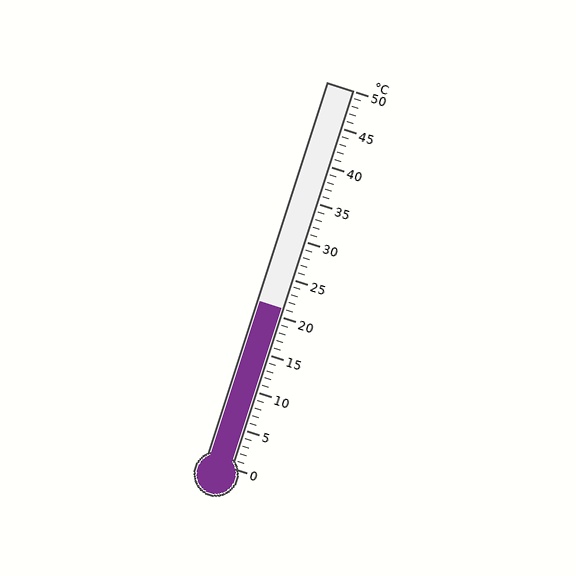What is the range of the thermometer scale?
The thermometer scale ranges from 0°C to 50°C.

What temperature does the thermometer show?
The thermometer shows approximately 21°C.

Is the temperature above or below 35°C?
The temperature is below 35°C.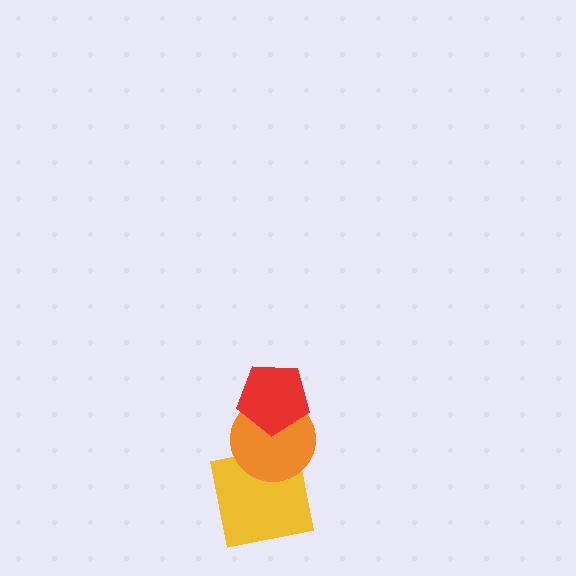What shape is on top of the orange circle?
The red pentagon is on top of the orange circle.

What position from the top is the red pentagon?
The red pentagon is 1st from the top.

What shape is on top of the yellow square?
The orange circle is on top of the yellow square.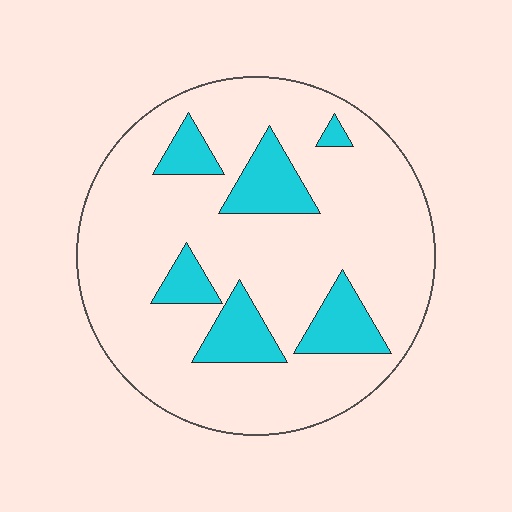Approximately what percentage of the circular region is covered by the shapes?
Approximately 20%.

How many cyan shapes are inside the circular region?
6.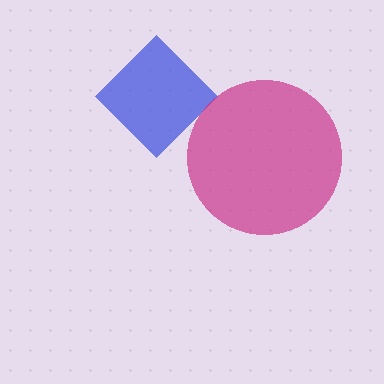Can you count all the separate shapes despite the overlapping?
Yes, there are 2 separate shapes.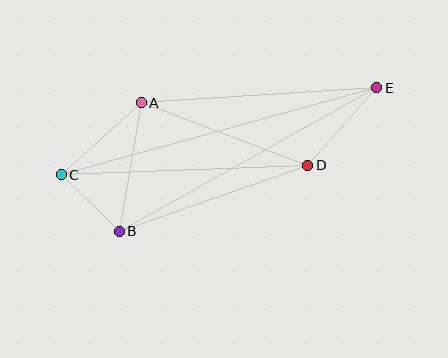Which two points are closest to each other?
Points B and C are closest to each other.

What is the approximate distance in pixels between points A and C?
The distance between A and C is approximately 107 pixels.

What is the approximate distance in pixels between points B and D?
The distance between B and D is approximately 200 pixels.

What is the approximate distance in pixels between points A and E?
The distance between A and E is approximately 236 pixels.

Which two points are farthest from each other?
Points C and E are farthest from each other.